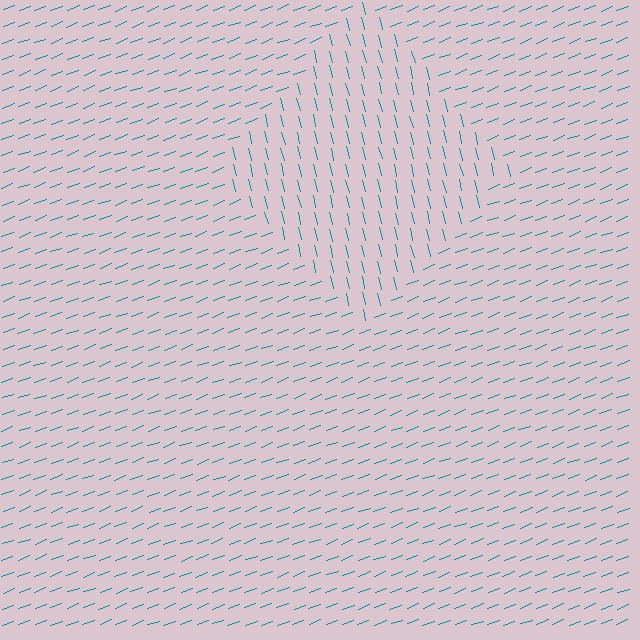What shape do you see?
I see a diamond.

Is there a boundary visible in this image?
Yes, there is a texture boundary formed by a change in line orientation.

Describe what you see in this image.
The image is filled with small teal line segments. A diamond region in the image has lines oriented differently from the surrounding lines, creating a visible texture boundary.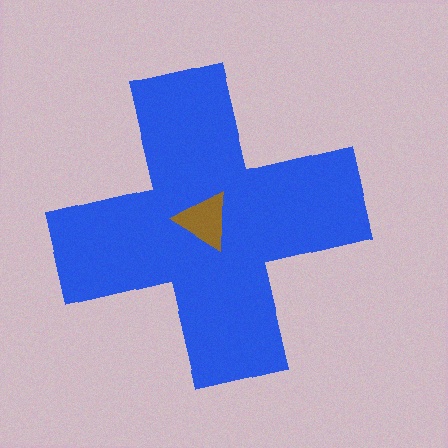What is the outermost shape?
The blue cross.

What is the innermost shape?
The brown triangle.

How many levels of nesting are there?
2.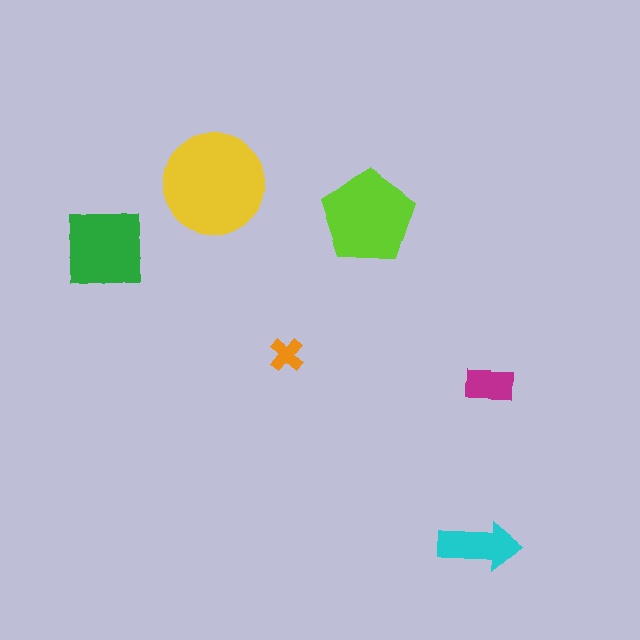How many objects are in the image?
There are 6 objects in the image.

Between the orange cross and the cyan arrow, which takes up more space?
The cyan arrow.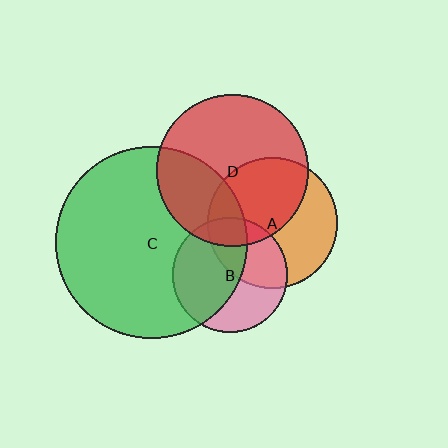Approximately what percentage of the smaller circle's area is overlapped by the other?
Approximately 20%.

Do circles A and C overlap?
Yes.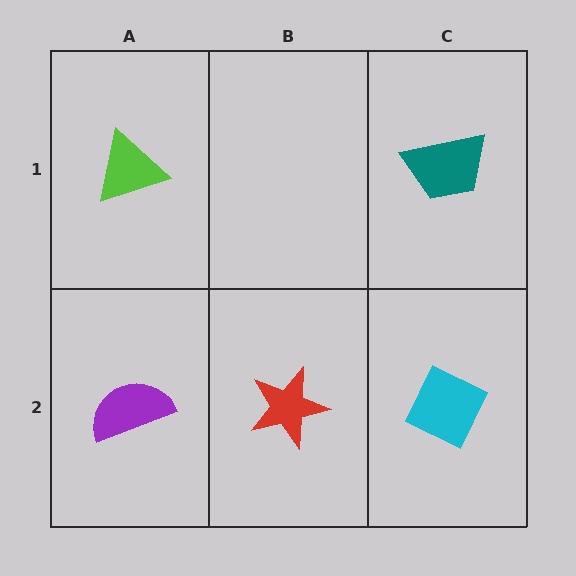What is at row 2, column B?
A red star.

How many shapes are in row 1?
2 shapes.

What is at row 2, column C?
A cyan diamond.